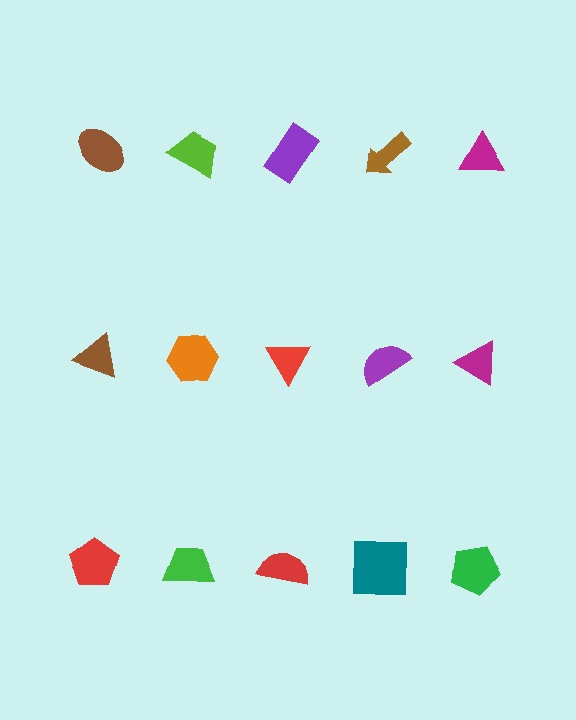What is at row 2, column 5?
A magenta triangle.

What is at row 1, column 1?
A brown ellipse.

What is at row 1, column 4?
A brown arrow.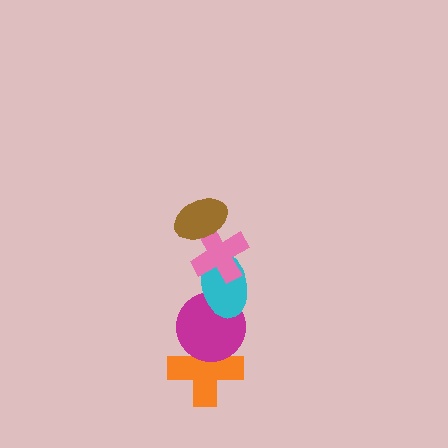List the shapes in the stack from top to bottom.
From top to bottom: the brown ellipse, the pink cross, the cyan ellipse, the magenta circle, the orange cross.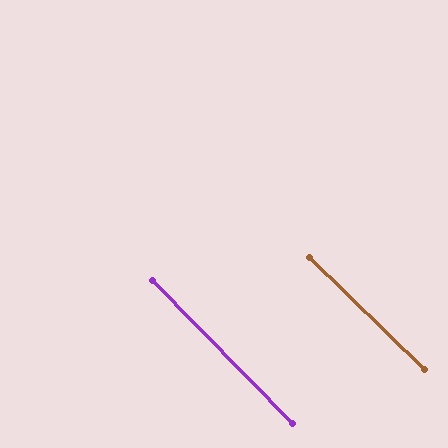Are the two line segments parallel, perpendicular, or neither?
Parallel — their directions differ by only 1.7°.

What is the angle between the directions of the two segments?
Approximately 2 degrees.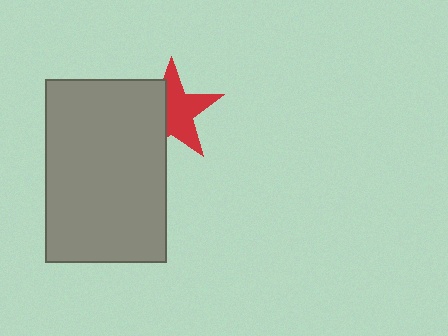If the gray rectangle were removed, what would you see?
You would see the complete red star.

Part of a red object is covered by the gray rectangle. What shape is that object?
It is a star.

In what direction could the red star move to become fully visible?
The red star could move right. That would shift it out from behind the gray rectangle entirely.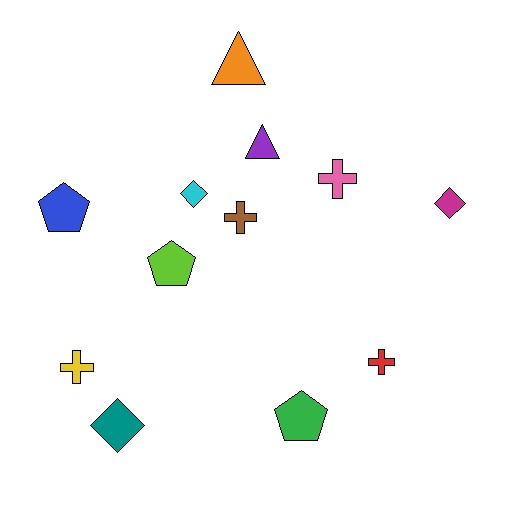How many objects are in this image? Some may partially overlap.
There are 12 objects.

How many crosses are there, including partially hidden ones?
There are 4 crosses.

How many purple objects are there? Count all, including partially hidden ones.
There is 1 purple object.